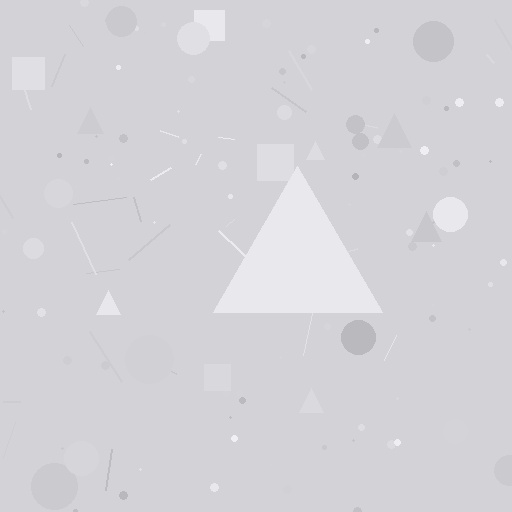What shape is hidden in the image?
A triangle is hidden in the image.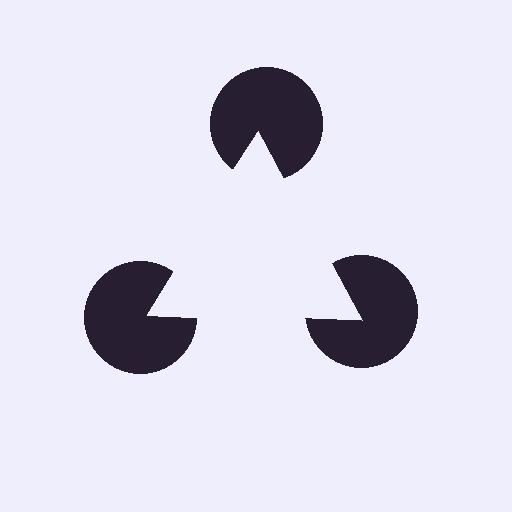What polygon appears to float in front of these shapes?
An illusory triangle — its edges are inferred from the aligned wedge cuts in the pac-man discs, not physically drawn.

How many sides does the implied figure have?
3 sides.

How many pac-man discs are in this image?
There are 3 — one at each vertex of the illusory triangle.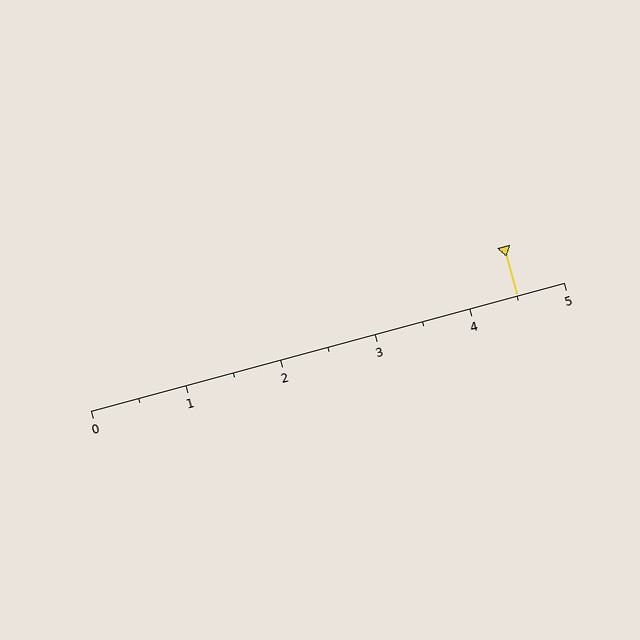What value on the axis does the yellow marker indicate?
The marker indicates approximately 4.5.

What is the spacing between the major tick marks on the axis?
The major ticks are spaced 1 apart.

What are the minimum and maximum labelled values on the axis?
The axis runs from 0 to 5.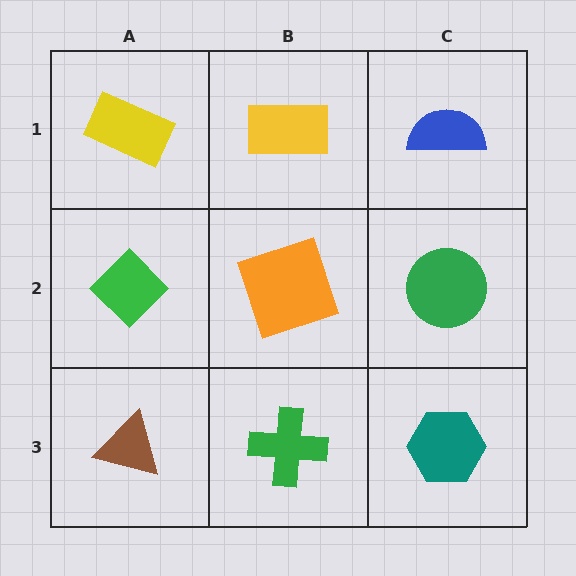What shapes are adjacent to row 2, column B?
A yellow rectangle (row 1, column B), a green cross (row 3, column B), a green diamond (row 2, column A), a green circle (row 2, column C).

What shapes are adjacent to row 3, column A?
A green diamond (row 2, column A), a green cross (row 3, column B).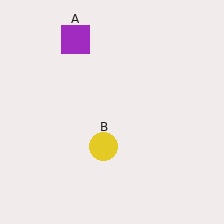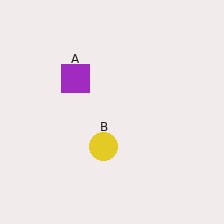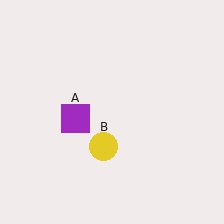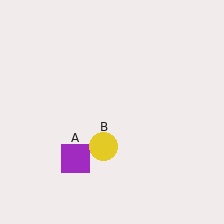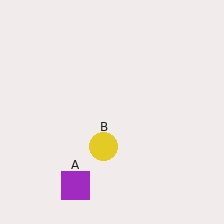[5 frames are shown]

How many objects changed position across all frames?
1 object changed position: purple square (object A).